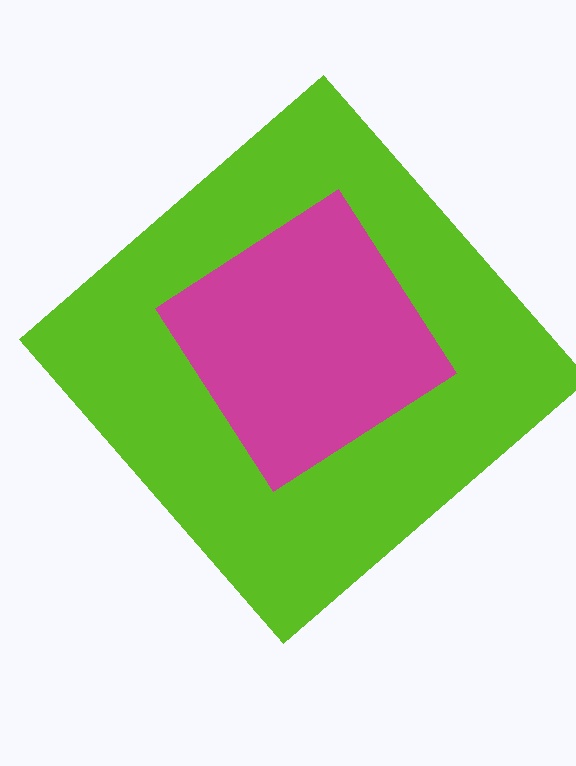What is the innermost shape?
The magenta diamond.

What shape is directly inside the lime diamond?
The magenta diamond.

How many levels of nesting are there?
2.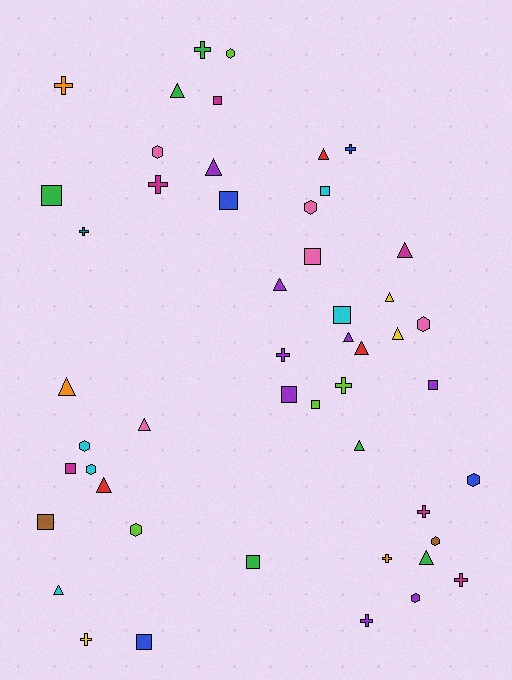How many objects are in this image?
There are 50 objects.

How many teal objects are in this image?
There is 1 teal object.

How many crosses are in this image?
There are 12 crosses.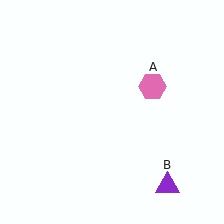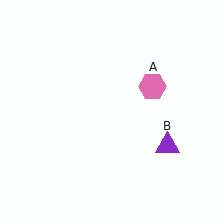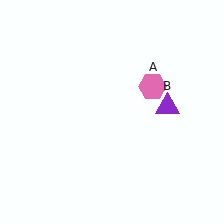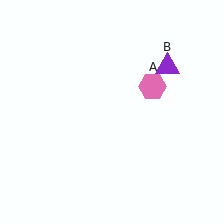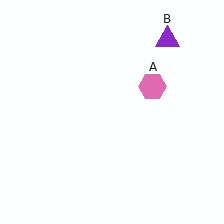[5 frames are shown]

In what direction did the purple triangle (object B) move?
The purple triangle (object B) moved up.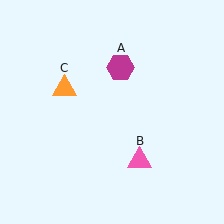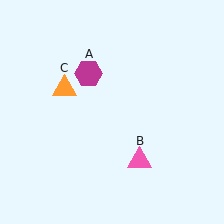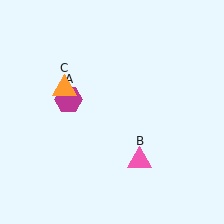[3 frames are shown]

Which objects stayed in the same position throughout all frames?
Pink triangle (object B) and orange triangle (object C) remained stationary.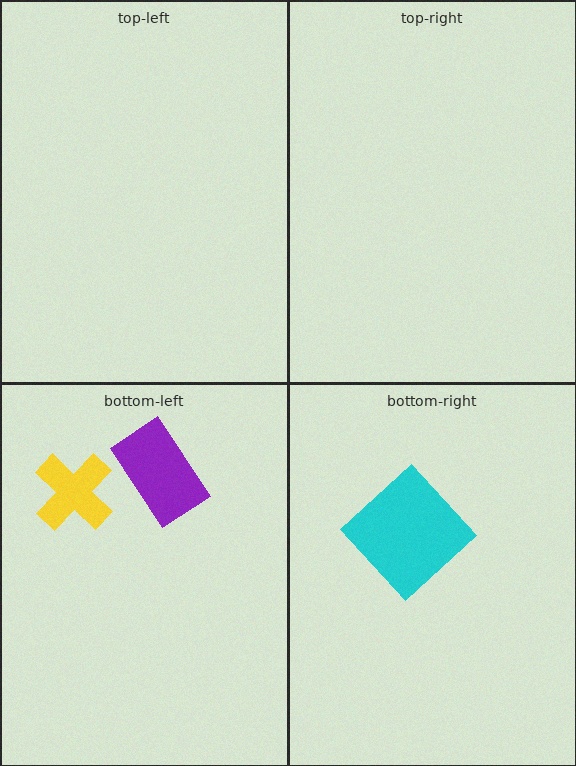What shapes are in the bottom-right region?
The cyan diamond.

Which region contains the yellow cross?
The bottom-left region.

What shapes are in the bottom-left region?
The purple rectangle, the yellow cross.